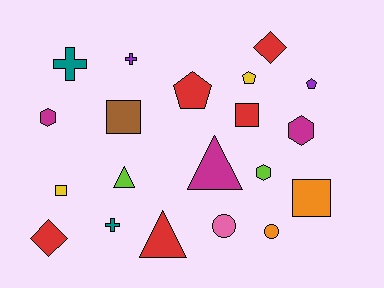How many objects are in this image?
There are 20 objects.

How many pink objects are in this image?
There is 1 pink object.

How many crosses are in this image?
There are 3 crosses.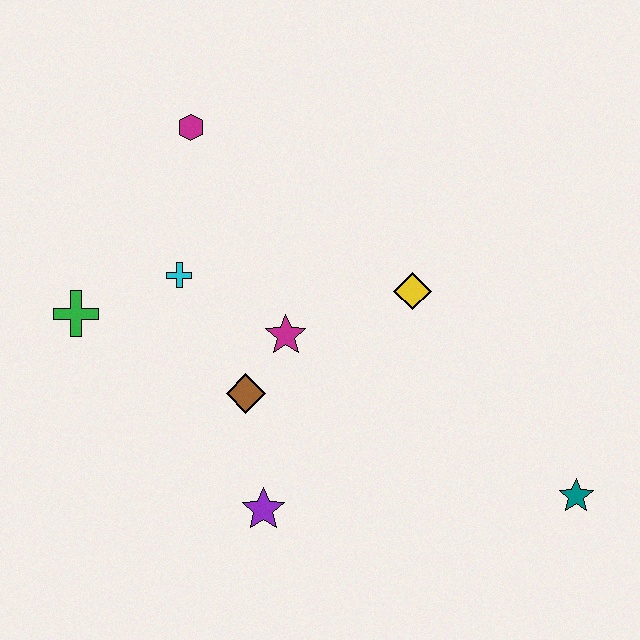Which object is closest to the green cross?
The cyan cross is closest to the green cross.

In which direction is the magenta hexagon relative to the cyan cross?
The magenta hexagon is above the cyan cross.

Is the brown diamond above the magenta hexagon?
No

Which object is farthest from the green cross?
The teal star is farthest from the green cross.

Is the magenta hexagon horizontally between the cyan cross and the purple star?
Yes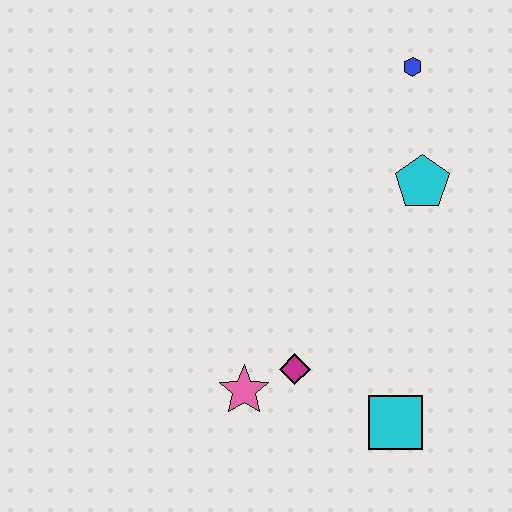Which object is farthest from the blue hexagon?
The pink star is farthest from the blue hexagon.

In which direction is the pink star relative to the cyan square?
The pink star is to the left of the cyan square.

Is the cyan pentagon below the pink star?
No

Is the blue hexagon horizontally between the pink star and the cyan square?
No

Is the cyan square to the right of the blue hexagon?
No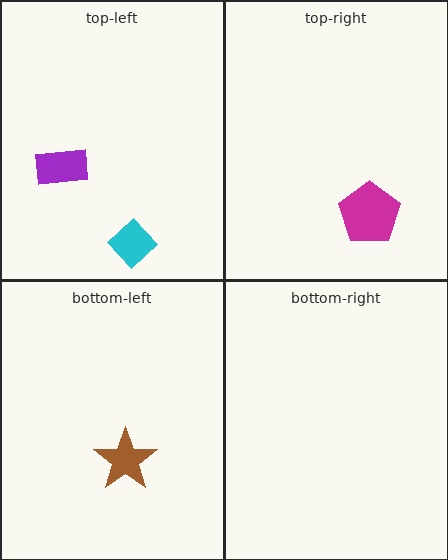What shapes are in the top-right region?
The magenta pentagon.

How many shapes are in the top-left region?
2.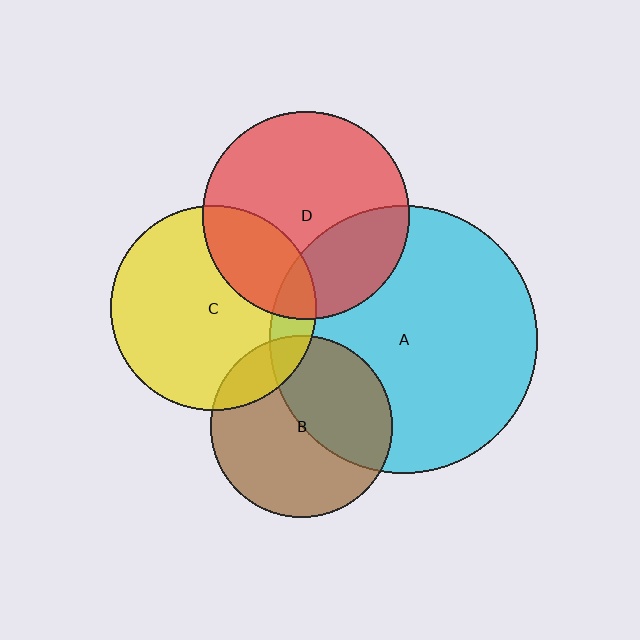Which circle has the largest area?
Circle A (cyan).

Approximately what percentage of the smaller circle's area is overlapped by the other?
Approximately 15%.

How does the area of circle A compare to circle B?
Approximately 2.2 times.